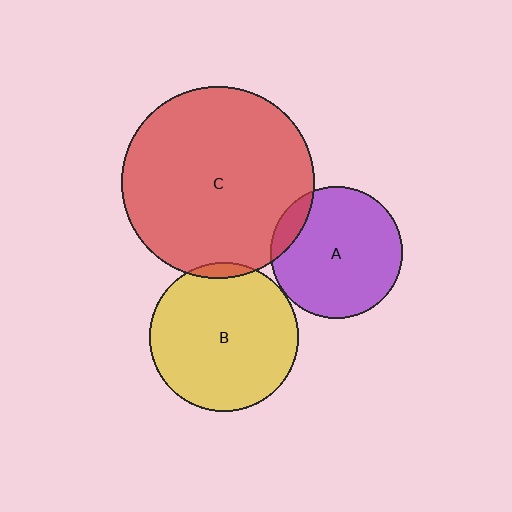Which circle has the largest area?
Circle C (red).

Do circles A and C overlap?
Yes.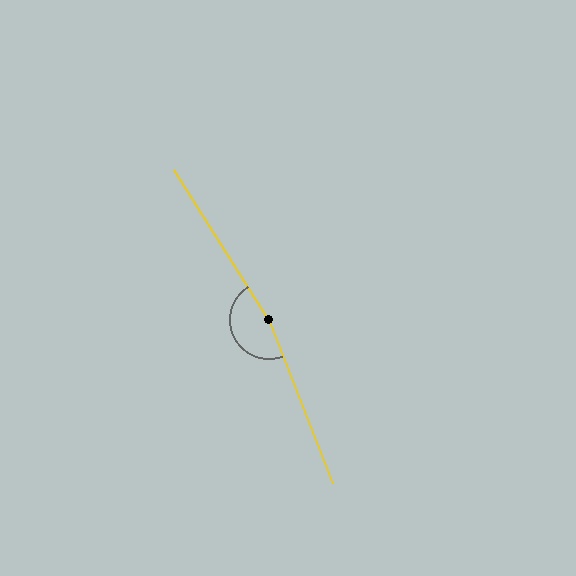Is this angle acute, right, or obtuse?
It is obtuse.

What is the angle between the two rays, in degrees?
Approximately 169 degrees.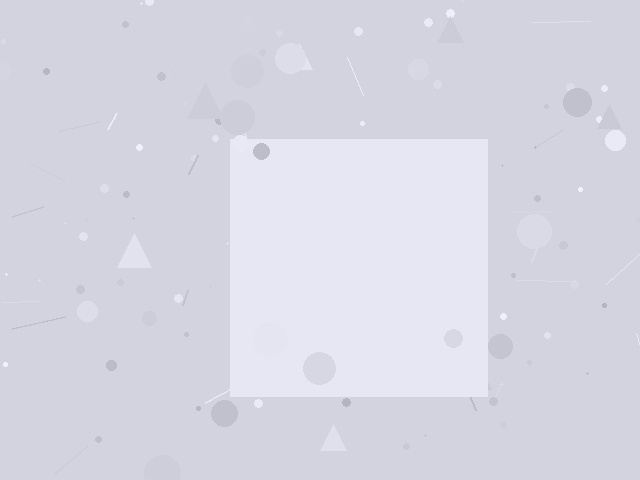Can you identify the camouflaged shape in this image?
The camouflaged shape is a square.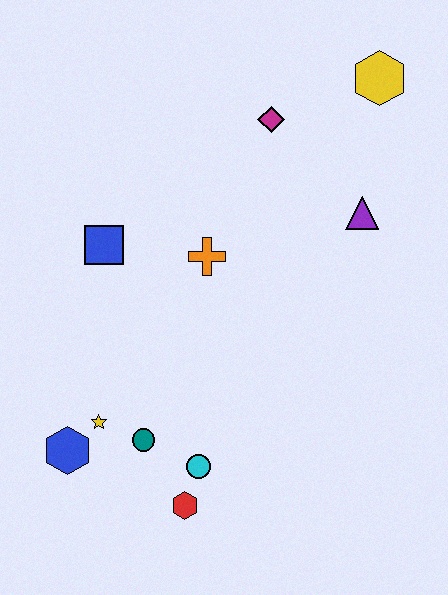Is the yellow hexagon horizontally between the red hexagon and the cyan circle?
No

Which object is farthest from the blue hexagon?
The yellow hexagon is farthest from the blue hexagon.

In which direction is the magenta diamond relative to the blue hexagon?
The magenta diamond is above the blue hexagon.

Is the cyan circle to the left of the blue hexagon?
No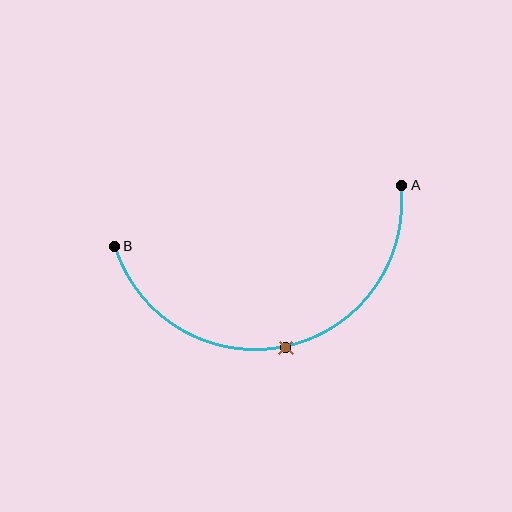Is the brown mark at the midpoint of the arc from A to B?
Yes. The brown mark lies on the arc at equal arc-length from both A and B — it is the arc midpoint.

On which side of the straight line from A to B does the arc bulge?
The arc bulges below the straight line connecting A and B.